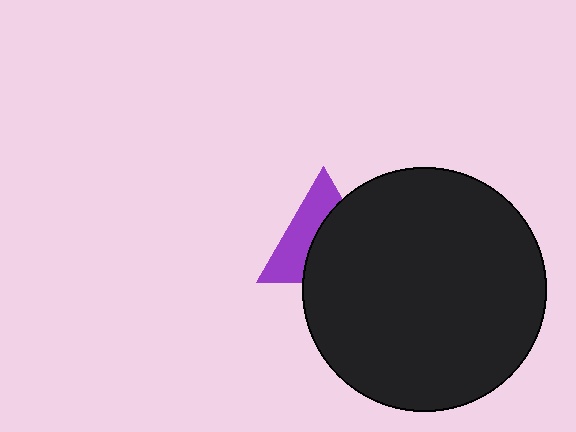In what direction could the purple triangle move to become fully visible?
The purple triangle could move left. That would shift it out from behind the black circle entirely.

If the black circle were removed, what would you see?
You would see the complete purple triangle.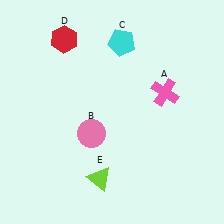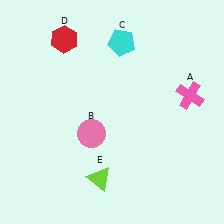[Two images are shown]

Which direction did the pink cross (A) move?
The pink cross (A) moved right.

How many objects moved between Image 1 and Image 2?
1 object moved between the two images.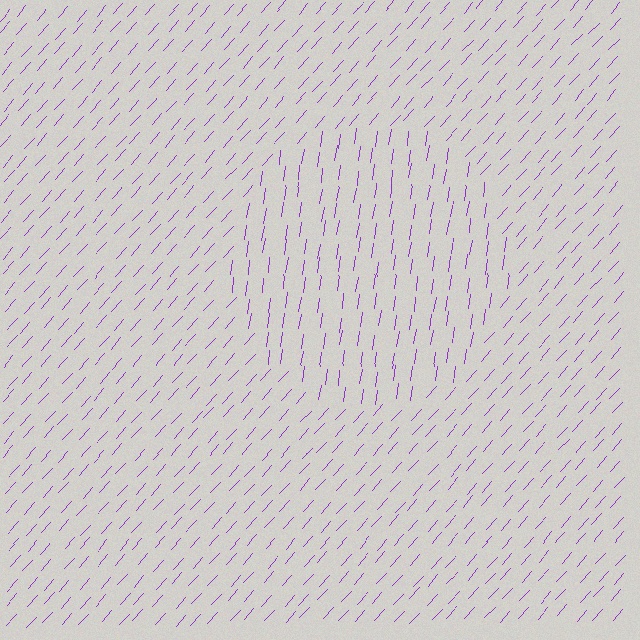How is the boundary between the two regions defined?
The boundary is defined purely by a change in line orientation (approximately 34 degrees difference). All lines are the same color and thickness.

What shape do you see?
I see a circle.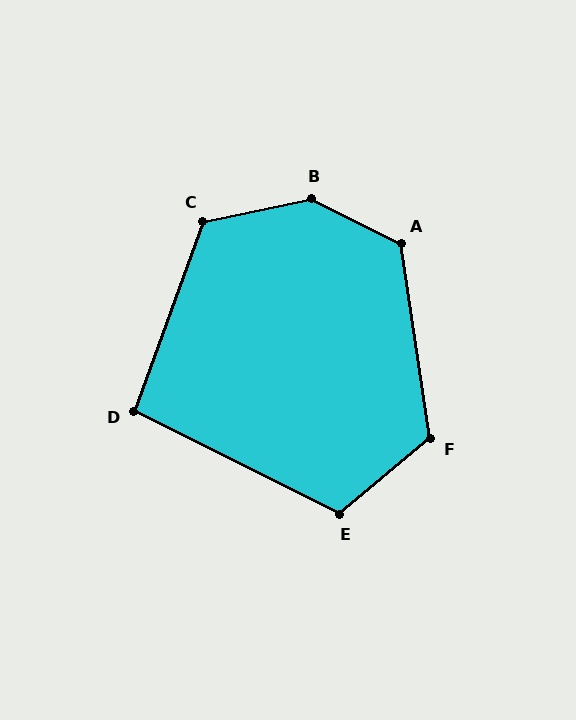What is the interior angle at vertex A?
Approximately 125 degrees (obtuse).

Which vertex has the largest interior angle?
B, at approximately 142 degrees.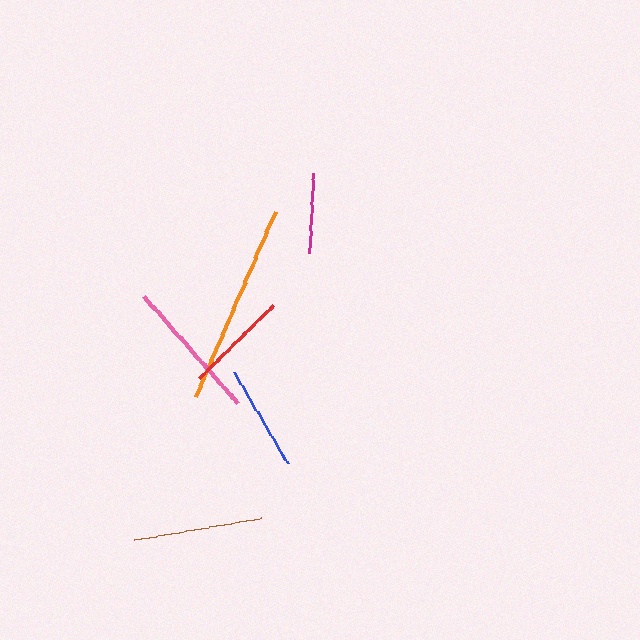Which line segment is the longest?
The orange line is the longest at approximately 202 pixels.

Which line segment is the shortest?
The magenta line is the shortest at approximately 81 pixels.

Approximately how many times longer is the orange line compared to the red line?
The orange line is approximately 1.9 times the length of the red line.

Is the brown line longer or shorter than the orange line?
The orange line is longer than the brown line.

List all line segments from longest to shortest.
From longest to shortest: orange, pink, brown, blue, red, magenta.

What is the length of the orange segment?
The orange segment is approximately 202 pixels long.